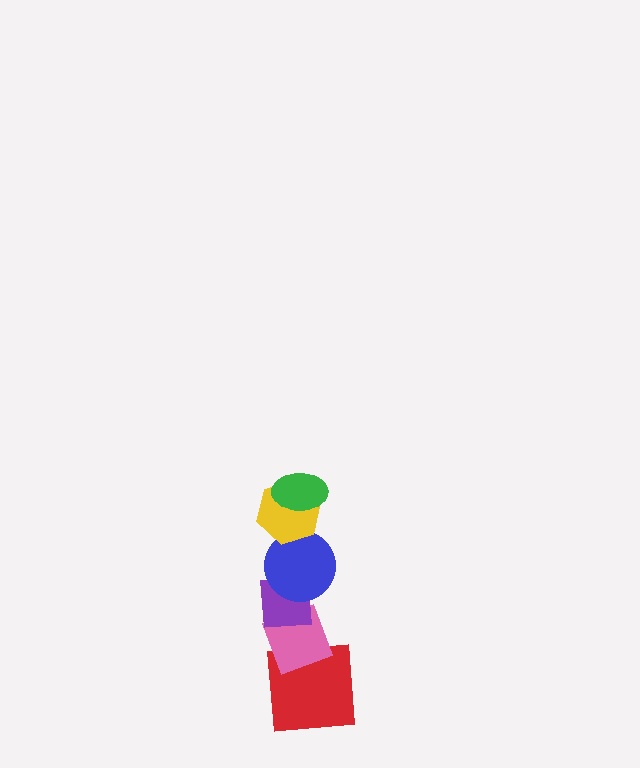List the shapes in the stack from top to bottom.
From top to bottom: the green ellipse, the yellow hexagon, the blue circle, the purple square, the pink diamond, the red square.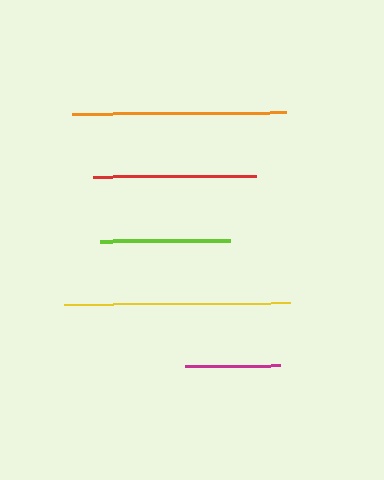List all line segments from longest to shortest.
From longest to shortest: yellow, orange, red, lime, magenta.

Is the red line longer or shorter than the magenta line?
The red line is longer than the magenta line.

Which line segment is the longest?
The yellow line is the longest at approximately 226 pixels.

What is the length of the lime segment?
The lime segment is approximately 130 pixels long.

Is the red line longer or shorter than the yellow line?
The yellow line is longer than the red line.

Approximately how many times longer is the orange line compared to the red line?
The orange line is approximately 1.3 times the length of the red line.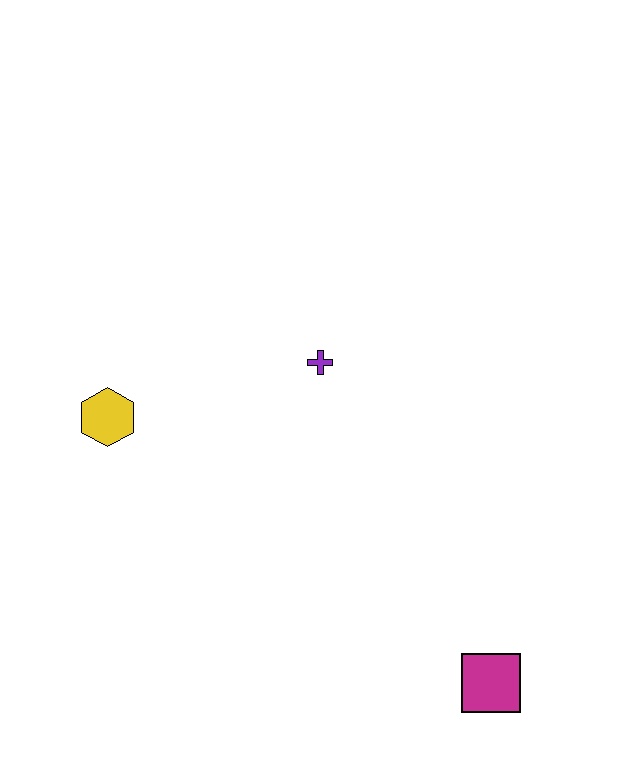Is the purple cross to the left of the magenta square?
Yes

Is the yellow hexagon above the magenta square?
Yes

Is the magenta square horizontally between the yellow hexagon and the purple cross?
No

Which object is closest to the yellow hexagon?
The purple cross is closest to the yellow hexagon.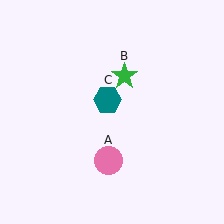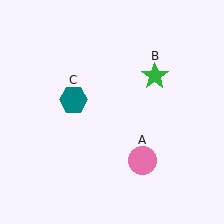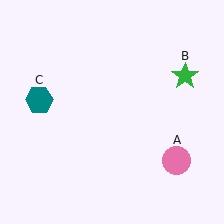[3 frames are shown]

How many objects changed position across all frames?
3 objects changed position: pink circle (object A), green star (object B), teal hexagon (object C).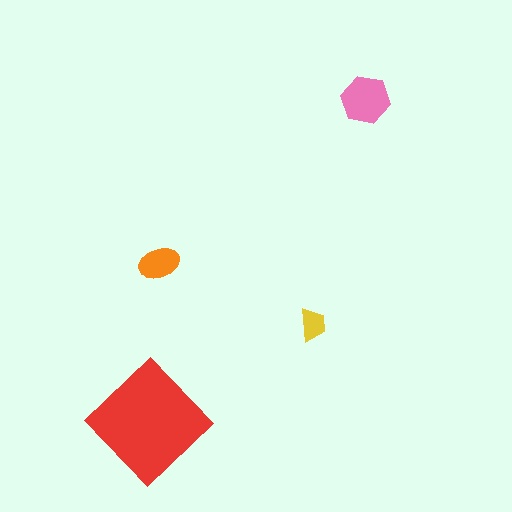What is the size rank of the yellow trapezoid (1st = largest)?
4th.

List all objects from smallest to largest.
The yellow trapezoid, the orange ellipse, the pink hexagon, the red diamond.